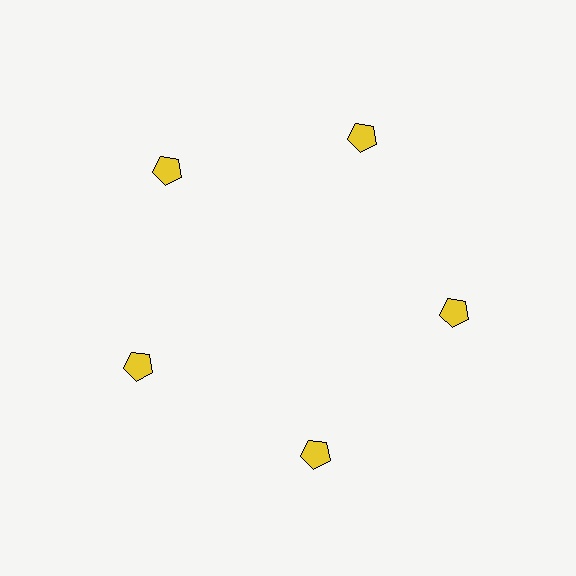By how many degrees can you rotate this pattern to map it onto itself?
The pattern maps onto itself every 72 degrees of rotation.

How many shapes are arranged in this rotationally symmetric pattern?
There are 5 shapes, arranged in 5 groups of 1.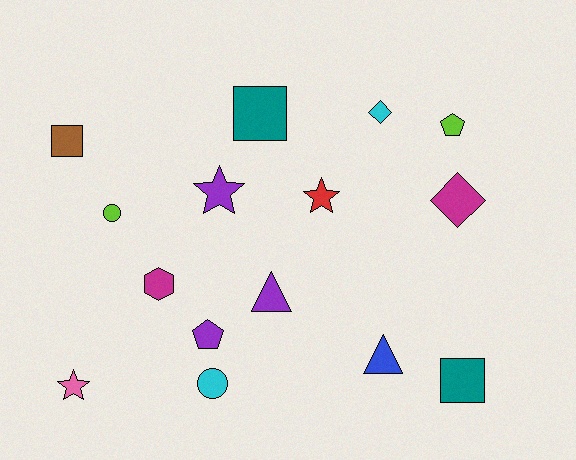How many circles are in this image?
There are 2 circles.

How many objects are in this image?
There are 15 objects.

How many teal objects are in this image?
There are 2 teal objects.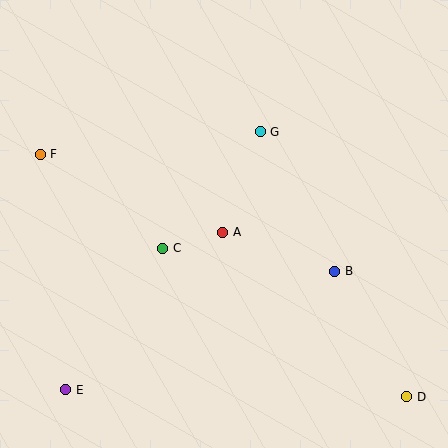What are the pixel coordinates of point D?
Point D is at (407, 397).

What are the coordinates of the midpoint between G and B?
The midpoint between G and B is at (297, 201).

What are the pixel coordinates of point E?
Point E is at (66, 390).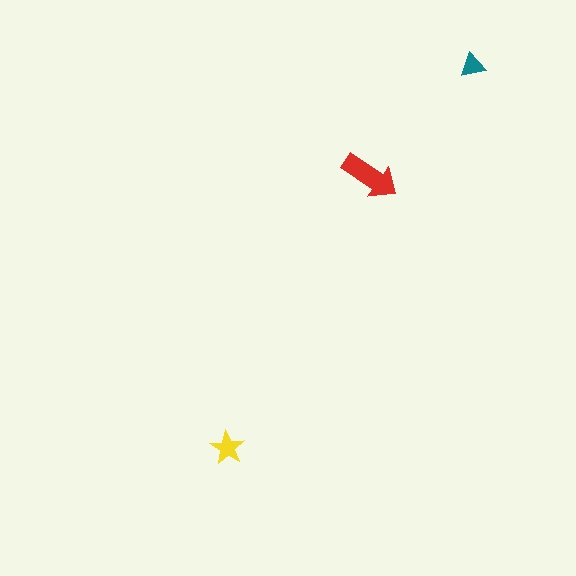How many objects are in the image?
There are 3 objects in the image.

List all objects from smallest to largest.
The teal triangle, the yellow star, the red arrow.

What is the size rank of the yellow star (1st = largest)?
2nd.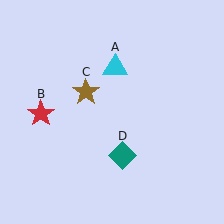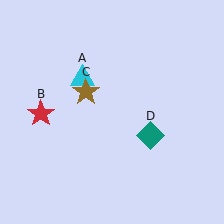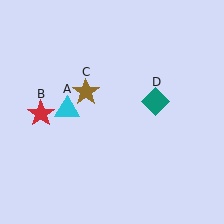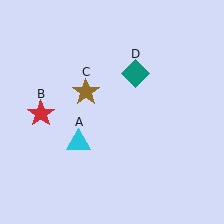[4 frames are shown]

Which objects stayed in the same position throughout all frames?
Red star (object B) and brown star (object C) remained stationary.